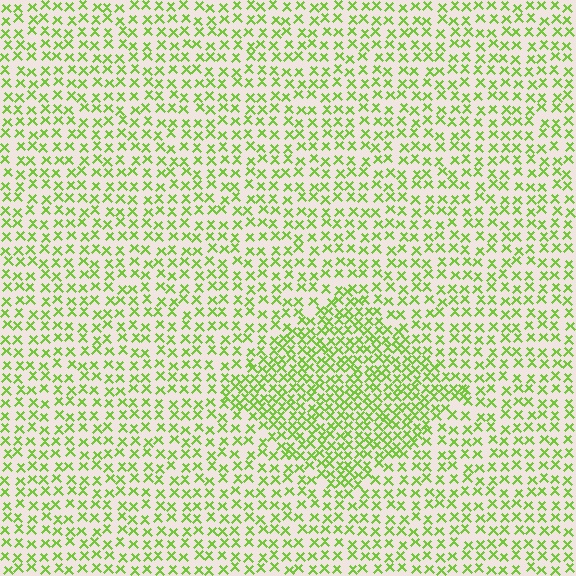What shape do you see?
I see a diamond.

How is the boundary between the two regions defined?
The boundary is defined by a change in element density (approximately 1.8x ratio). All elements are the same color, size, and shape.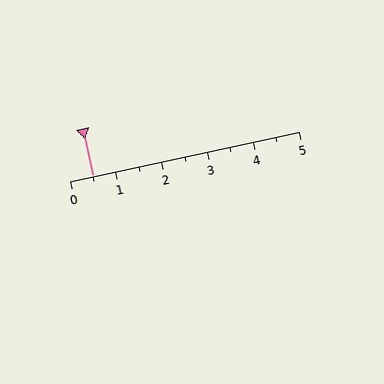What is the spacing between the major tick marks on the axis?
The major ticks are spaced 1 apart.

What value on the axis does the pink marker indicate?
The marker indicates approximately 0.5.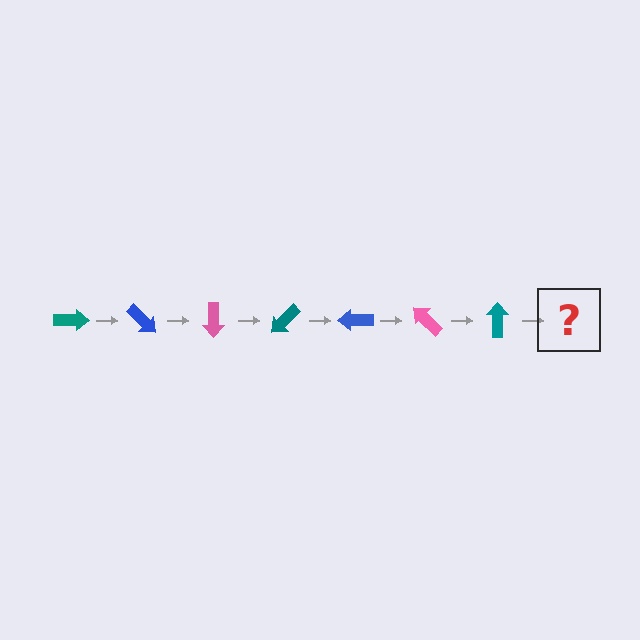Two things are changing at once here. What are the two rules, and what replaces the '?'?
The two rules are that it rotates 45 degrees each step and the color cycles through teal, blue, and pink. The '?' should be a blue arrow, rotated 315 degrees from the start.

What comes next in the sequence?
The next element should be a blue arrow, rotated 315 degrees from the start.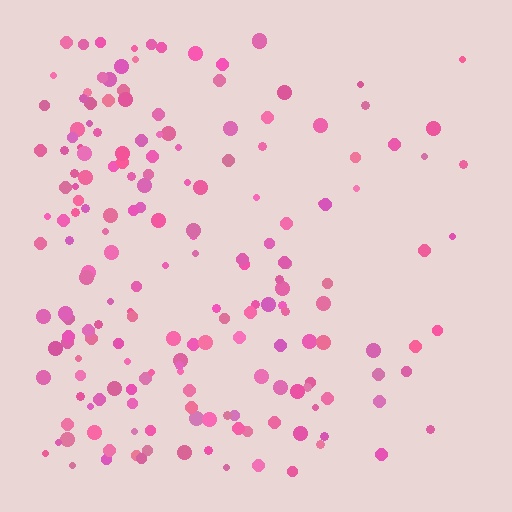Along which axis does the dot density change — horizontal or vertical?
Horizontal.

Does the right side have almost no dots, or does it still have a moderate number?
Still a moderate number, just noticeably fewer than the left.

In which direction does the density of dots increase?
From right to left, with the left side densest.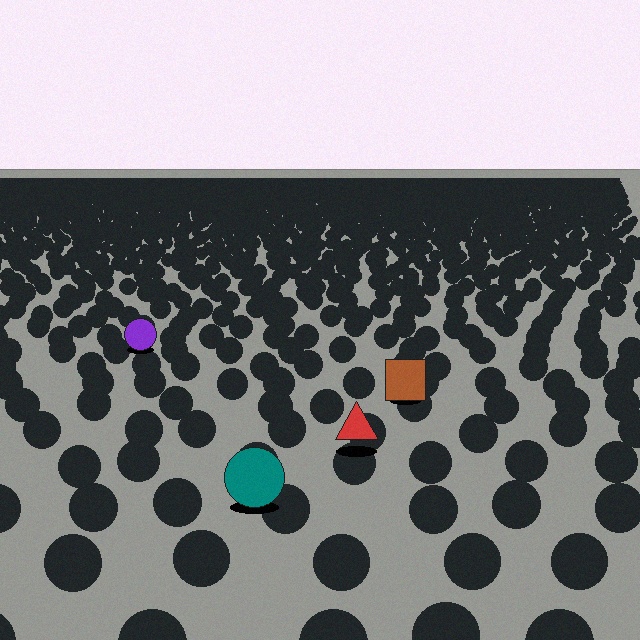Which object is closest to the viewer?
The teal circle is closest. The texture marks near it are larger and more spread out.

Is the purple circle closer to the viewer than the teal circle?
No. The teal circle is closer — you can tell from the texture gradient: the ground texture is coarser near it.